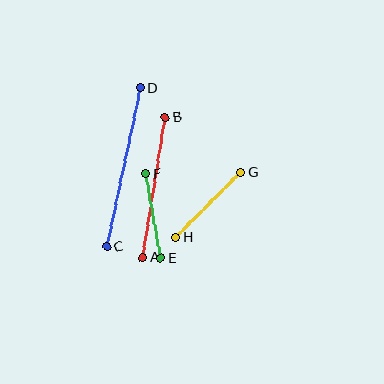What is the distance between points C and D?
The distance is approximately 162 pixels.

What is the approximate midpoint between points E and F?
The midpoint is at approximately (153, 216) pixels.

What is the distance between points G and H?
The distance is approximately 92 pixels.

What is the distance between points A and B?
The distance is approximately 142 pixels.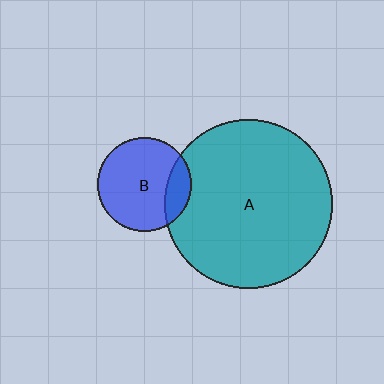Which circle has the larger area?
Circle A (teal).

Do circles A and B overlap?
Yes.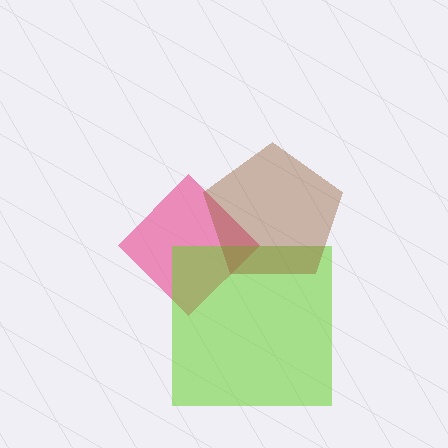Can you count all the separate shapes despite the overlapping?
Yes, there are 3 separate shapes.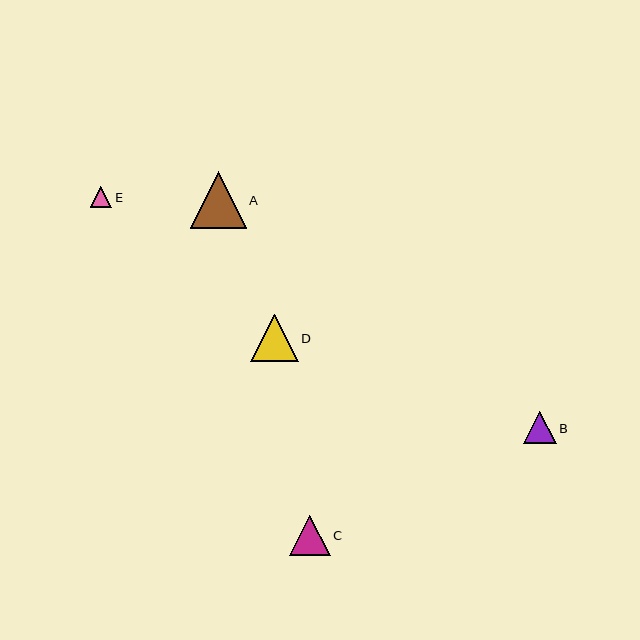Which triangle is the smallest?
Triangle E is the smallest with a size of approximately 21 pixels.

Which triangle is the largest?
Triangle A is the largest with a size of approximately 56 pixels.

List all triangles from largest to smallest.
From largest to smallest: A, D, C, B, E.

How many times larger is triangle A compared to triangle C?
Triangle A is approximately 1.4 times the size of triangle C.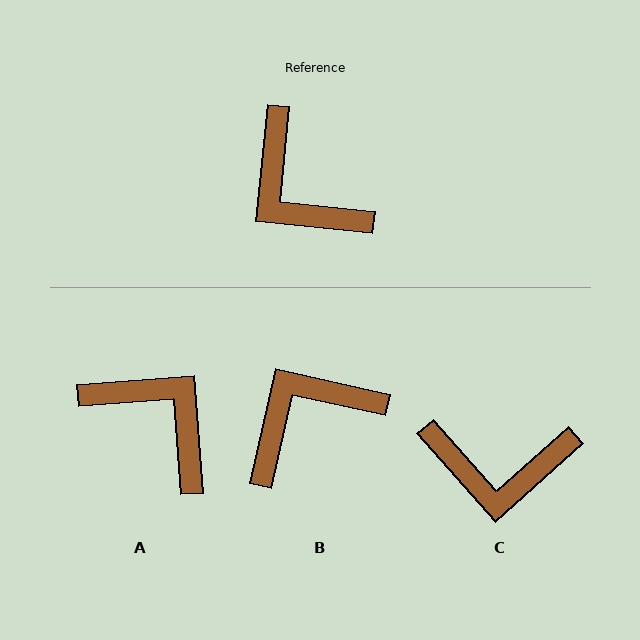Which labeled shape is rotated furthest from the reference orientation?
A, about 170 degrees away.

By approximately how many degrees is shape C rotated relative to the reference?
Approximately 47 degrees counter-clockwise.